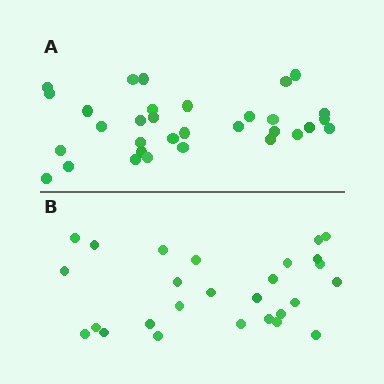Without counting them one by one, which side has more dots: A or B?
Region A (the top region) has more dots.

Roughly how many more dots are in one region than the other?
Region A has about 5 more dots than region B.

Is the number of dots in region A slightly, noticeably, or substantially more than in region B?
Region A has only slightly more — the two regions are fairly close. The ratio is roughly 1.2 to 1.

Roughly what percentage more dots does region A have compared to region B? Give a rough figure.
About 20% more.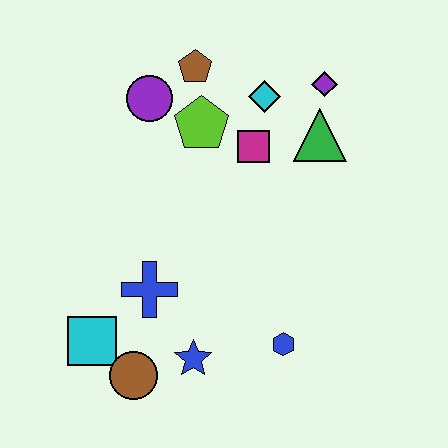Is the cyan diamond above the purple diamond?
No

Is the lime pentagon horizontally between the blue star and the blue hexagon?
Yes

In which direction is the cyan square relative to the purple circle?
The cyan square is below the purple circle.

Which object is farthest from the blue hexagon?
The brown pentagon is farthest from the blue hexagon.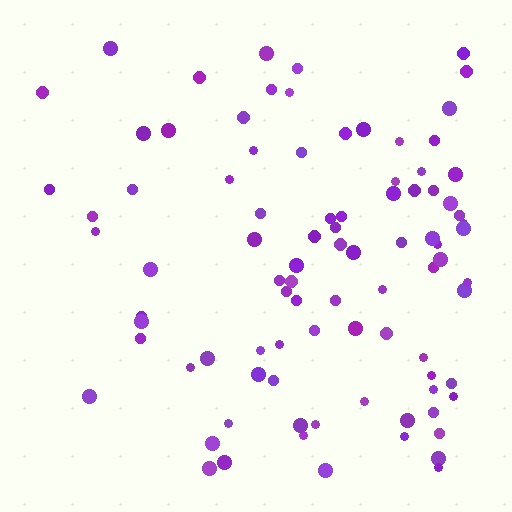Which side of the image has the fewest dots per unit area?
The left.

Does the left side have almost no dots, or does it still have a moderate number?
Still a moderate number, just noticeably fewer than the right.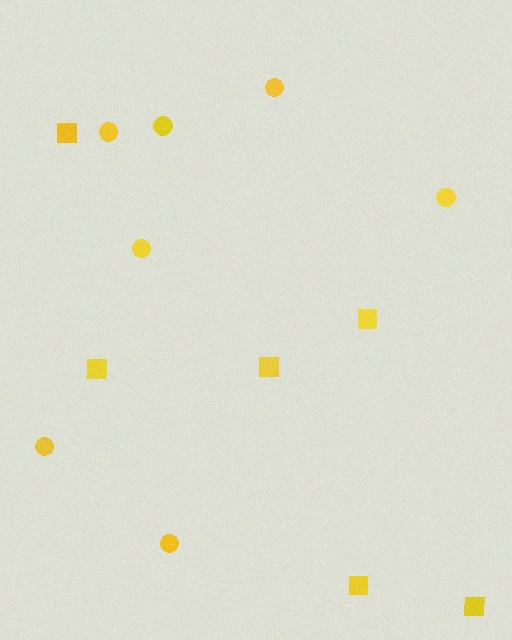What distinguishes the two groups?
There are 2 groups: one group of squares (6) and one group of circles (7).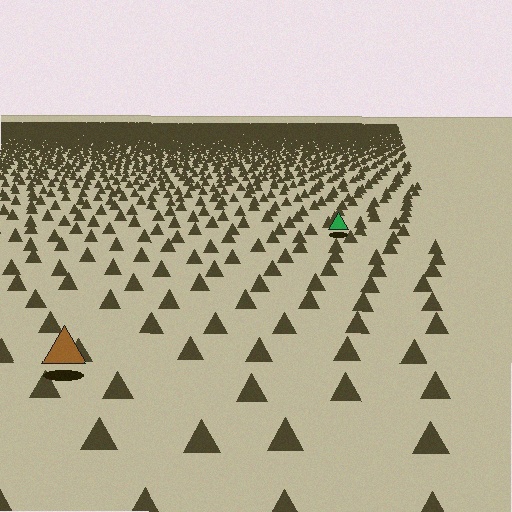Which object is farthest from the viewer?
The green triangle is farthest from the viewer. It appears smaller and the ground texture around it is denser.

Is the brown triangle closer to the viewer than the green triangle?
Yes. The brown triangle is closer — you can tell from the texture gradient: the ground texture is coarser near it.